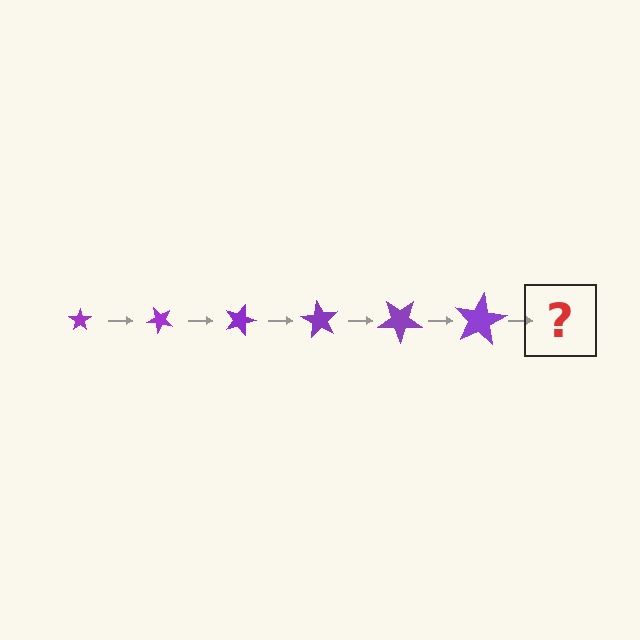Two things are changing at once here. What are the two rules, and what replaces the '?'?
The two rules are that the star grows larger each step and it rotates 45 degrees each step. The '?' should be a star, larger than the previous one and rotated 270 degrees from the start.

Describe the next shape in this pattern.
It should be a star, larger than the previous one and rotated 270 degrees from the start.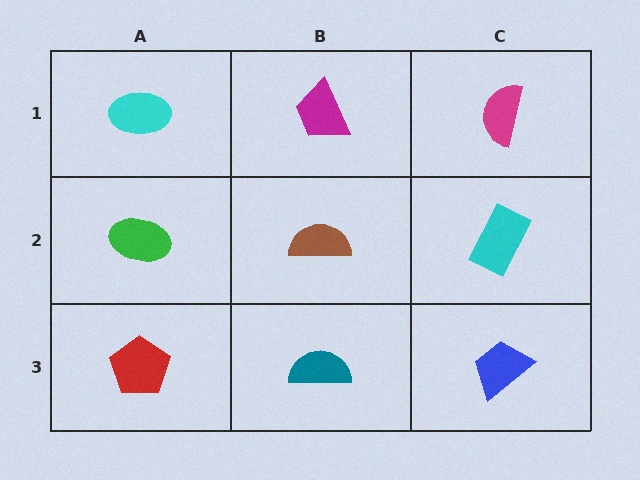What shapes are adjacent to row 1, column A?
A green ellipse (row 2, column A), a magenta trapezoid (row 1, column B).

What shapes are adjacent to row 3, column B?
A brown semicircle (row 2, column B), a red pentagon (row 3, column A), a blue trapezoid (row 3, column C).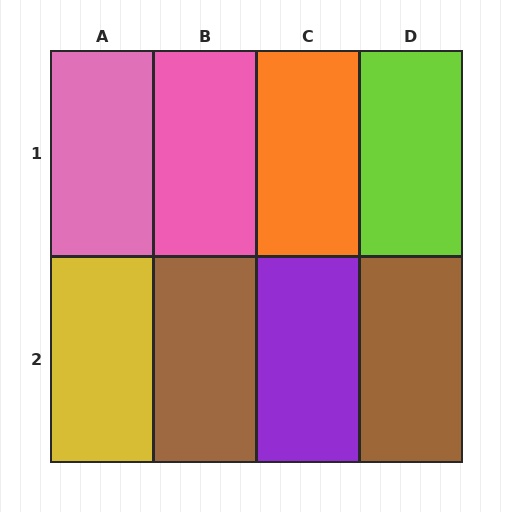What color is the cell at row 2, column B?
Brown.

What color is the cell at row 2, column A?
Yellow.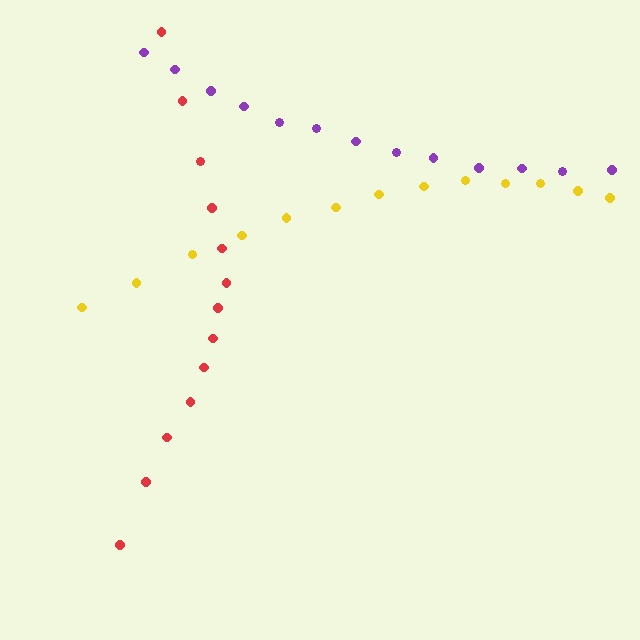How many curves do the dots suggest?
There are 3 distinct paths.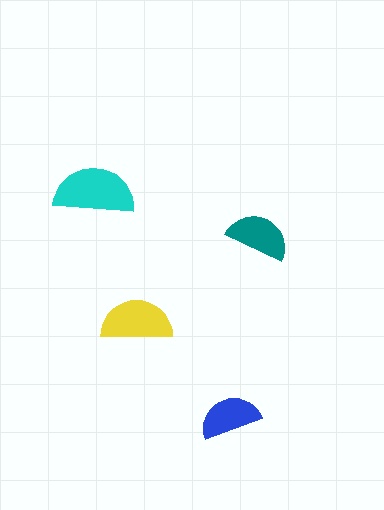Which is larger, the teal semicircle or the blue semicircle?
The teal one.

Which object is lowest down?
The blue semicircle is bottommost.